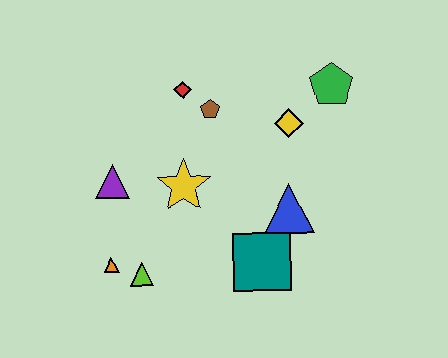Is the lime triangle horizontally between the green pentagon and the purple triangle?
Yes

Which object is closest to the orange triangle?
The lime triangle is closest to the orange triangle.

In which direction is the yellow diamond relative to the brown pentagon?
The yellow diamond is to the right of the brown pentagon.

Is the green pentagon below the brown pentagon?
No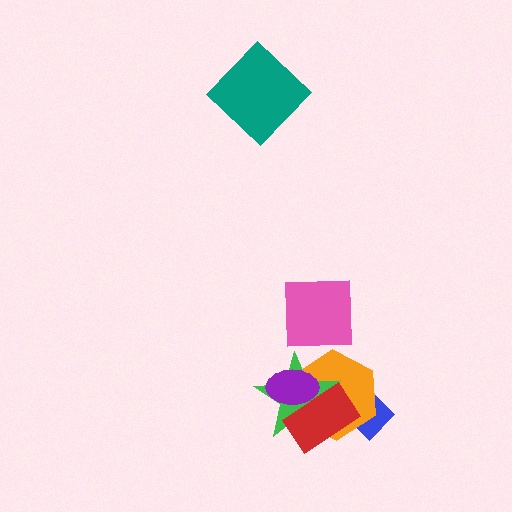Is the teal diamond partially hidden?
No, no other shape covers it.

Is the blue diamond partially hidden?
Yes, it is partially covered by another shape.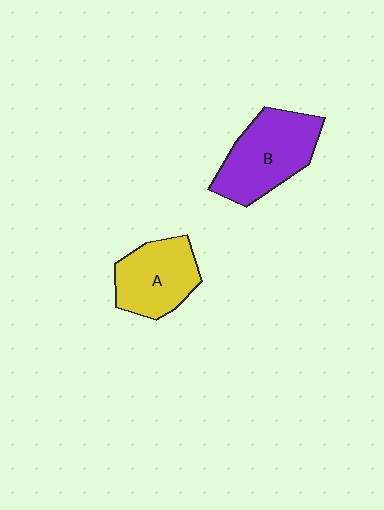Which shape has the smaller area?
Shape A (yellow).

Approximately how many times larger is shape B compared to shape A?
Approximately 1.2 times.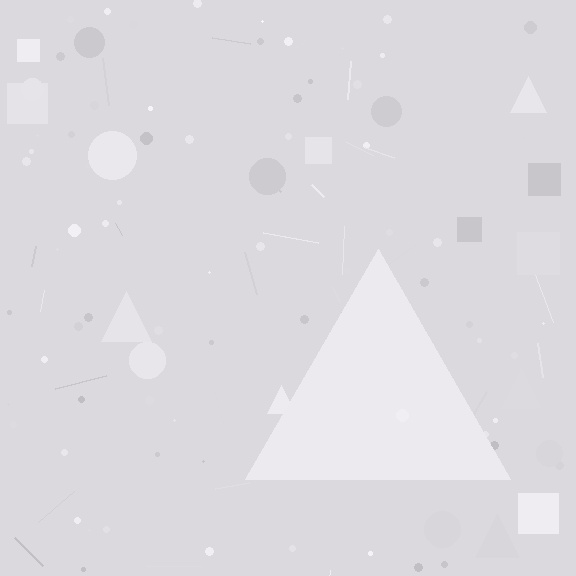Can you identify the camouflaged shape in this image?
The camouflaged shape is a triangle.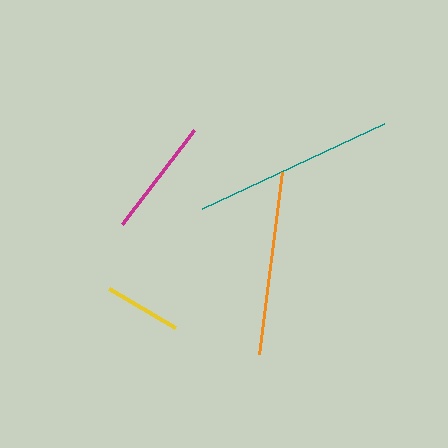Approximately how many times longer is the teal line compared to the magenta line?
The teal line is approximately 1.7 times the length of the magenta line.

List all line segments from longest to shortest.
From longest to shortest: teal, orange, magenta, yellow.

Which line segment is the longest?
The teal line is the longest at approximately 201 pixels.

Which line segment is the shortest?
The yellow line is the shortest at approximately 77 pixels.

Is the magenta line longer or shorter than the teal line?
The teal line is longer than the magenta line.